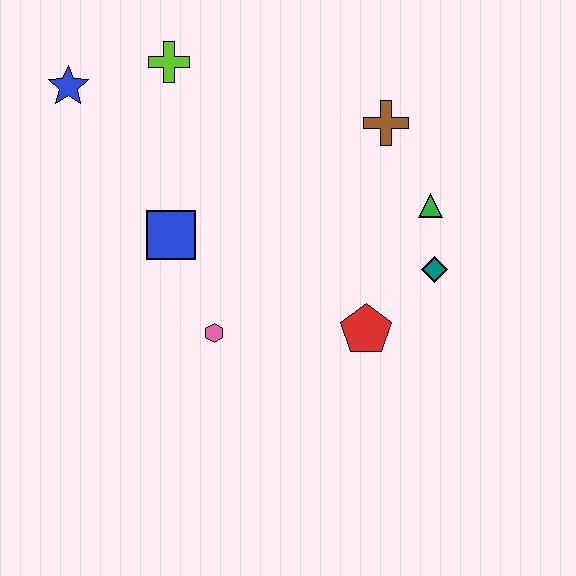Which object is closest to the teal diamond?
The green triangle is closest to the teal diamond.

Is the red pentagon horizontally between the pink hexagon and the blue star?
No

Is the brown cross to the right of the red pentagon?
Yes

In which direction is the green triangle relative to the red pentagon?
The green triangle is above the red pentagon.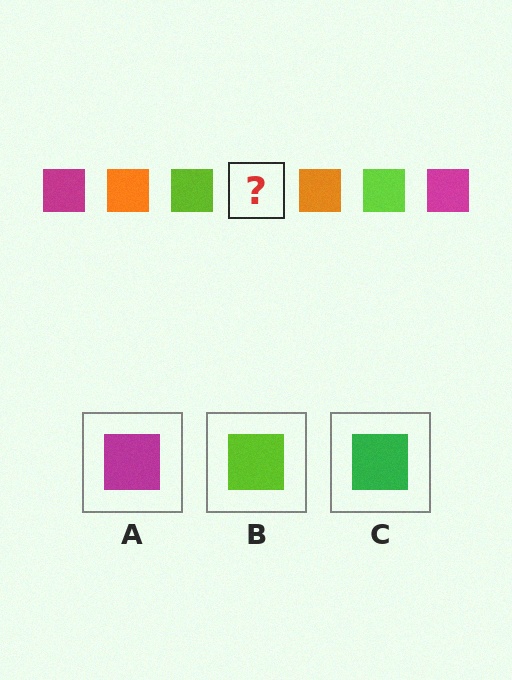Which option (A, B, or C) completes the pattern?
A.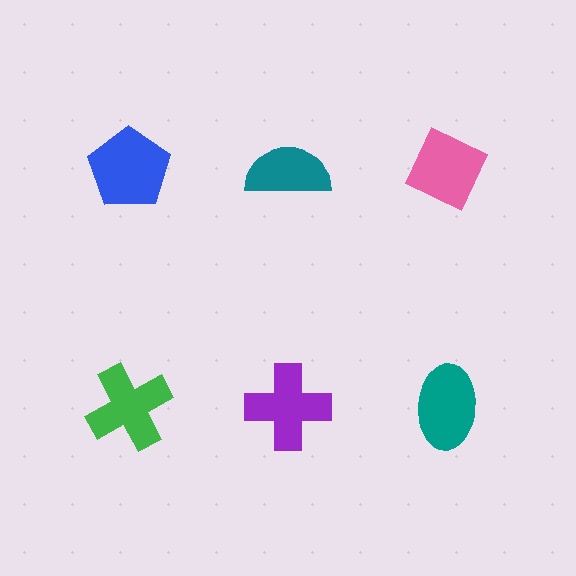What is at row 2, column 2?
A purple cross.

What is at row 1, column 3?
A pink diamond.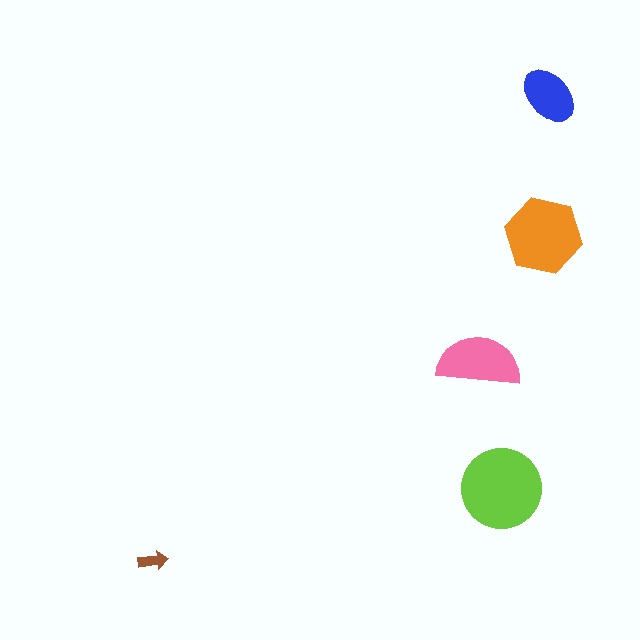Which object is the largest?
The lime circle.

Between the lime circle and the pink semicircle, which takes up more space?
The lime circle.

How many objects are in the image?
There are 5 objects in the image.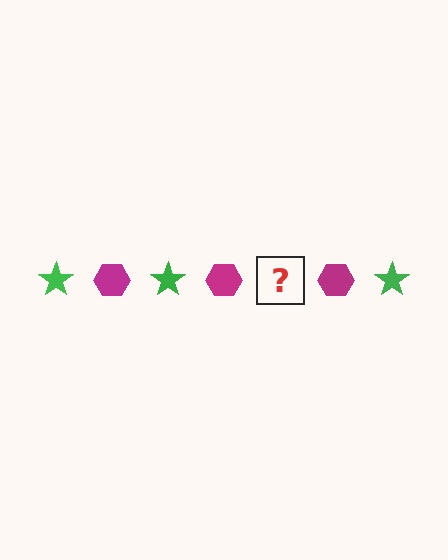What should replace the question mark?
The question mark should be replaced with a green star.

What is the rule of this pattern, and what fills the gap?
The rule is that the pattern alternates between green star and magenta hexagon. The gap should be filled with a green star.